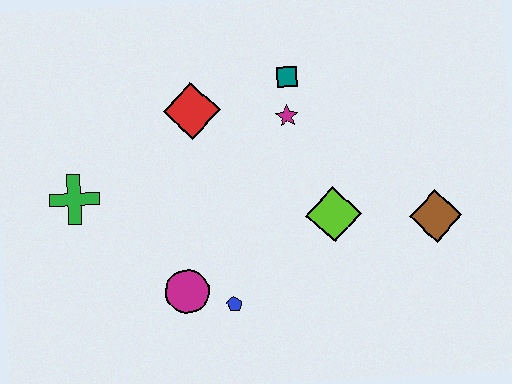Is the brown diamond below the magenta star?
Yes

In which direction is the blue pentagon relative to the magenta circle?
The blue pentagon is to the right of the magenta circle.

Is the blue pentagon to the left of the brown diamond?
Yes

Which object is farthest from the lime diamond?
The green cross is farthest from the lime diamond.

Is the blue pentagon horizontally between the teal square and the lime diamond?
No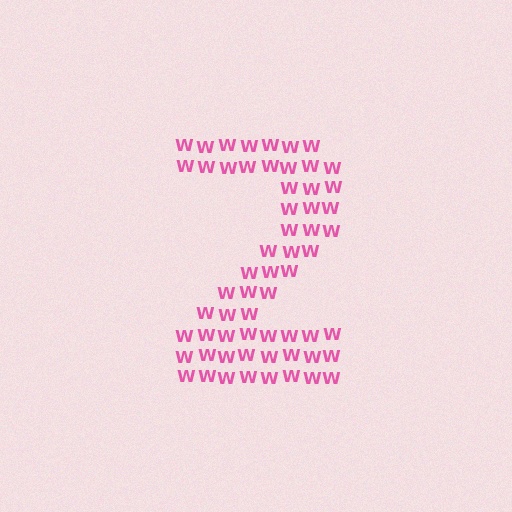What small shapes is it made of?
It is made of small letter W's.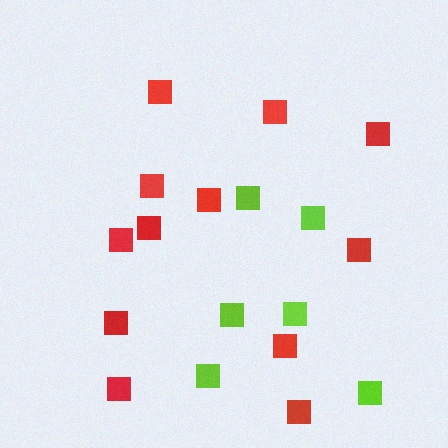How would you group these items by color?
There are 2 groups: one group of lime squares (6) and one group of red squares (12).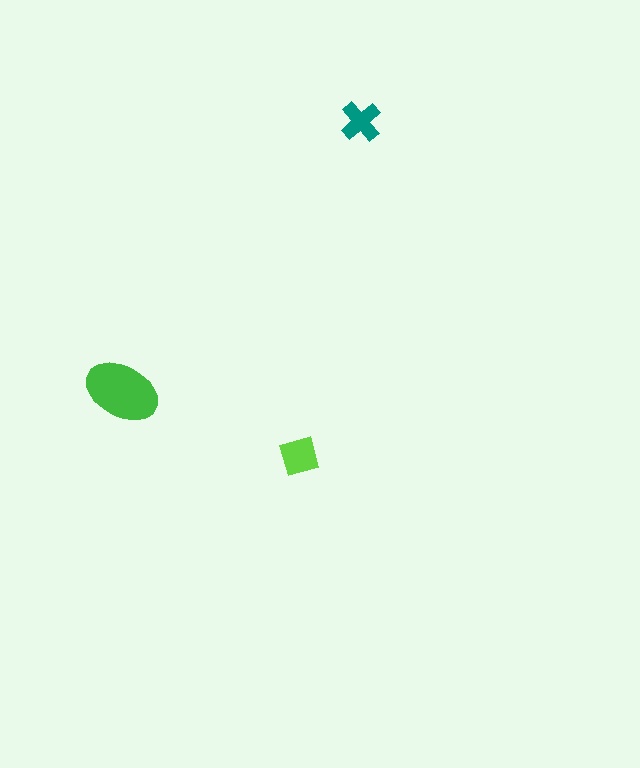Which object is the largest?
The green ellipse.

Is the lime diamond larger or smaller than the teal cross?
Larger.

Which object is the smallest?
The teal cross.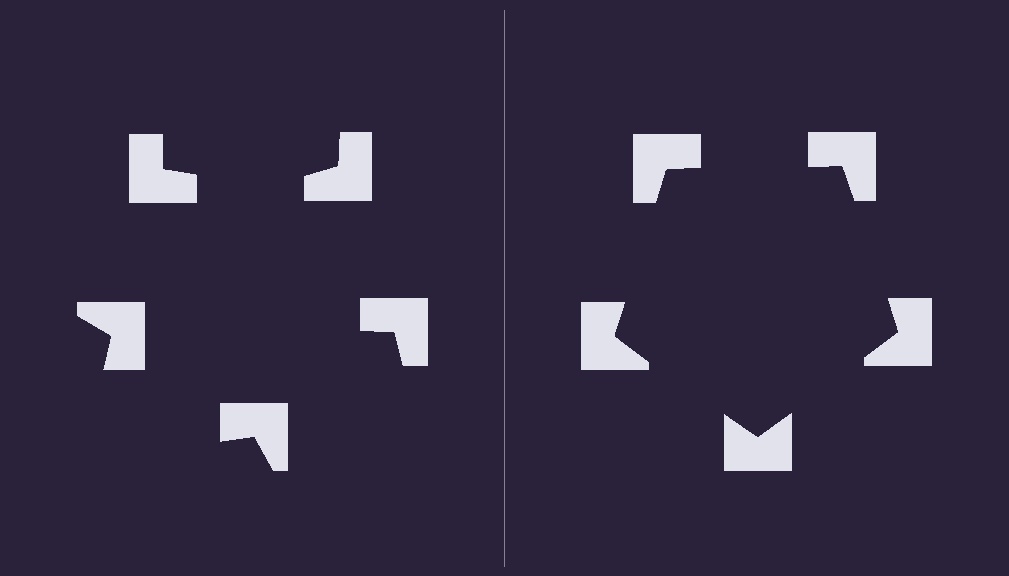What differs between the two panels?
The notched squares are positioned identically on both sides; only the wedge orientations differ. On the right they align to a pentagon; on the left they are misaligned.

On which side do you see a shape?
An illusory pentagon appears on the right side. On the left side the wedge cuts are rotated, so no coherent shape forms.